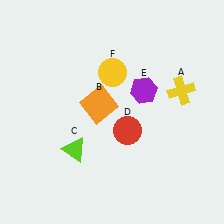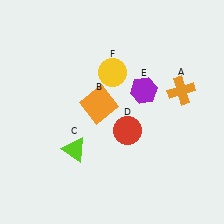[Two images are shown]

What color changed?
The cross (A) changed from yellow in Image 1 to orange in Image 2.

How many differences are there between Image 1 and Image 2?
There is 1 difference between the two images.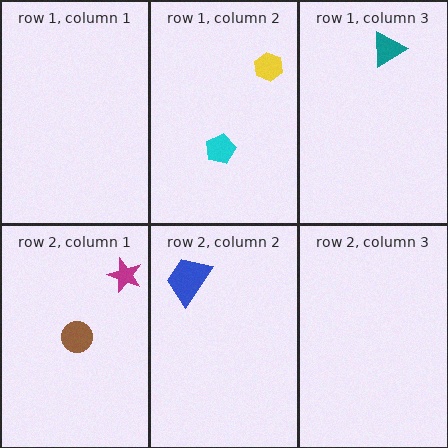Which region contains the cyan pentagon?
The row 1, column 2 region.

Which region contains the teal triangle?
The row 1, column 3 region.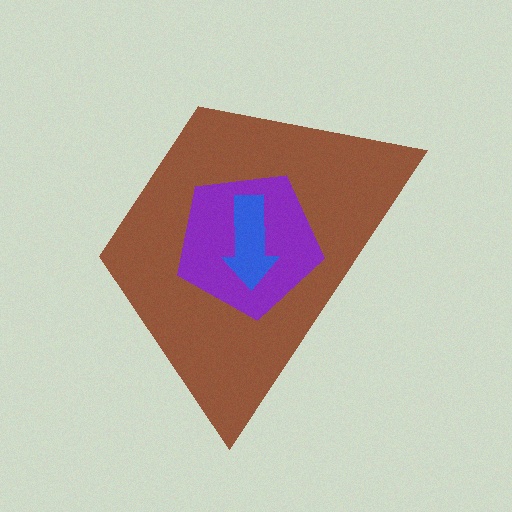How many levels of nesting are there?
3.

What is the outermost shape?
The brown trapezoid.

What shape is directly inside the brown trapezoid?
The purple pentagon.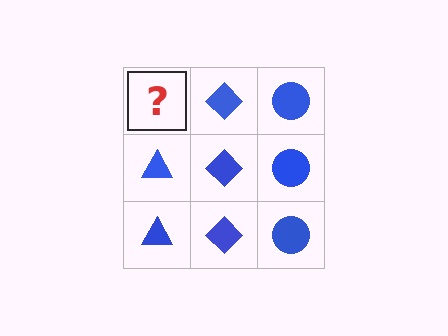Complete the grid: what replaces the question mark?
The question mark should be replaced with a blue triangle.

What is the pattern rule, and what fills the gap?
The rule is that each column has a consistent shape. The gap should be filled with a blue triangle.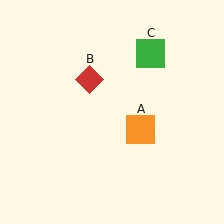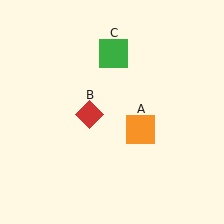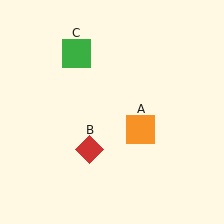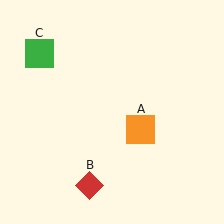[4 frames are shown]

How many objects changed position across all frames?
2 objects changed position: red diamond (object B), green square (object C).